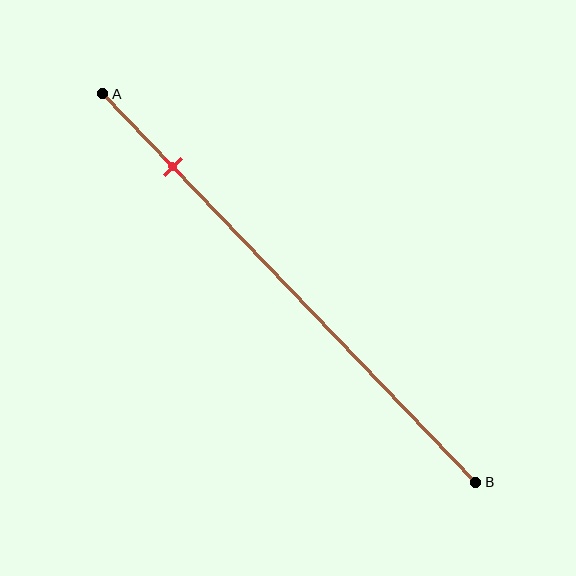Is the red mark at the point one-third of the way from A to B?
No, the mark is at about 20% from A, not at the 33% one-third point.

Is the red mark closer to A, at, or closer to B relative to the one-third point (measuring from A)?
The red mark is closer to point A than the one-third point of segment AB.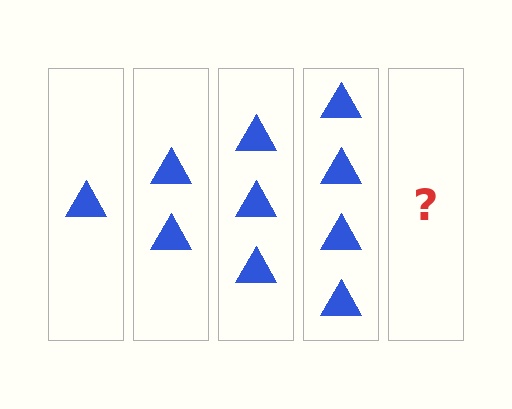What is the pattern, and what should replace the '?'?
The pattern is that each step adds one more triangle. The '?' should be 5 triangles.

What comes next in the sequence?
The next element should be 5 triangles.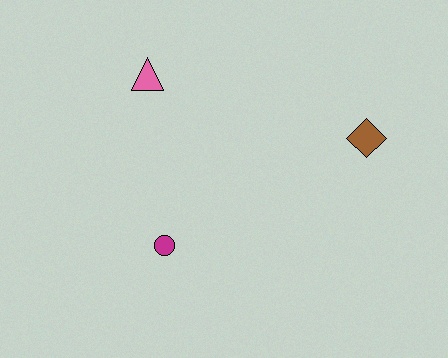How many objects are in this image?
There are 3 objects.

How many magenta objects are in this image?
There is 1 magenta object.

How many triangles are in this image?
There is 1 triangle.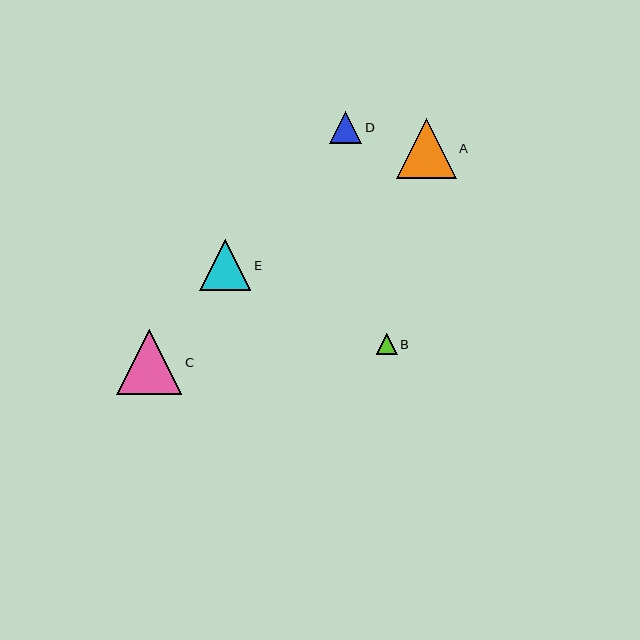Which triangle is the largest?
Triangle C is the largest with a size of approximately 65 pixels.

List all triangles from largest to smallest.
From largest to smallest: C, A, E, D, B.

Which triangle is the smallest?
Triangle B is the smallest with a size of approximately 21 pixels.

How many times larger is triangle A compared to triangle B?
Triangle A is approximately 2.9 times the size of triangle B.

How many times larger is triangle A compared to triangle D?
Triangle A is approximately 1.8 times the size of triangle D.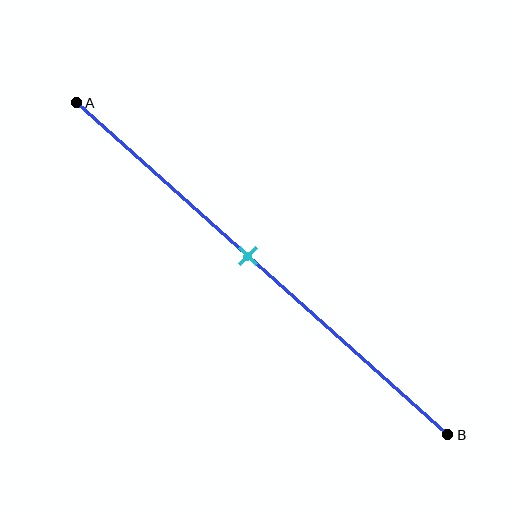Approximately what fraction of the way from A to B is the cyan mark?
The cyan mark is approximately 45% of the way from A to B.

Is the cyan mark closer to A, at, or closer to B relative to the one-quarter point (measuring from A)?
The cyan mark is closer to point B than the one-quarter point of segment AB.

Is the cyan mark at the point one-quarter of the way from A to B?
No, the mark is at about 45% from A, not at the 25% one-quarter point.